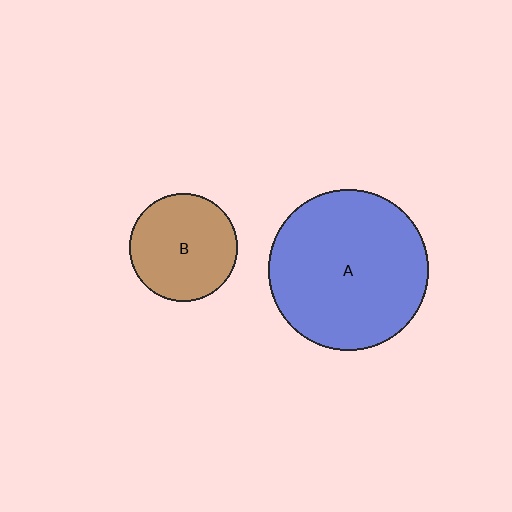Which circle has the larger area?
Circle A (blue).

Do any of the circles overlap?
No, none of the circles overlap.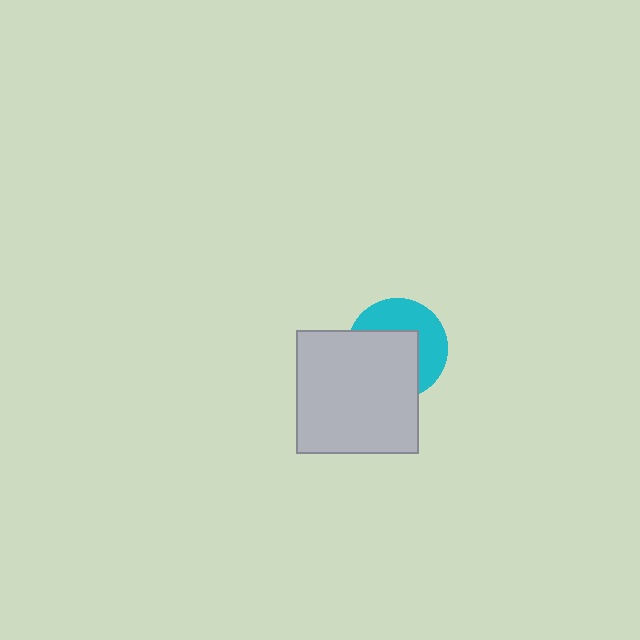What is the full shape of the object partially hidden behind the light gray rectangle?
The partially hidden object is a cyan circle.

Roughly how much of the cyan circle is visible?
A small part of it is visible (roughly 45%).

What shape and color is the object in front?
The object in front is a light gray rectangle.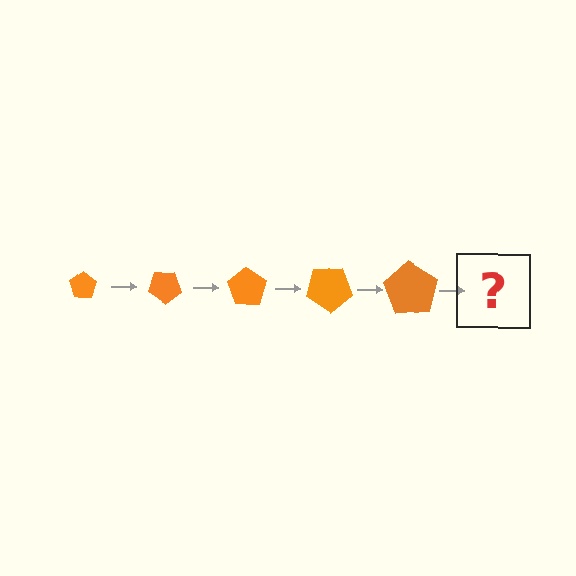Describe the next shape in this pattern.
It should be a pentagon, larger than the previous one and rotated 175 degrees from the start.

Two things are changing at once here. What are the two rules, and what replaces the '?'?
The two rules are that the pentagon grows larger each step and it rotates 35 degrees each step. The '?' should be a pentagon, larger than the previous one and rotated 175 degrees from the start.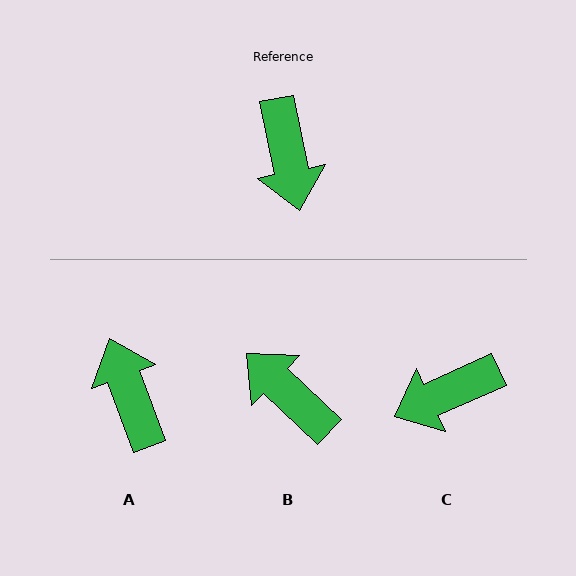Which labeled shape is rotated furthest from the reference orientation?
A, about 171 degrees away.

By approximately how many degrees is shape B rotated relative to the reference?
Approximately 145 degrees clockwise.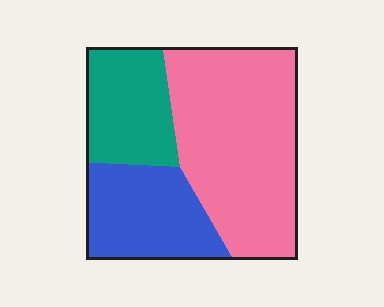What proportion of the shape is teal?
Teal covers 22% of the shape.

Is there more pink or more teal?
Pink.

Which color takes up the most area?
Pink, at roughly 50%.